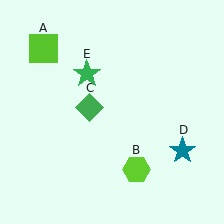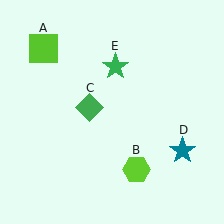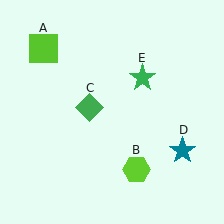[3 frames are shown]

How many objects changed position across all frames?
1 object changed position: green star (object E).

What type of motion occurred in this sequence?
The green star (object E) rotated clockwise around the center of the scene.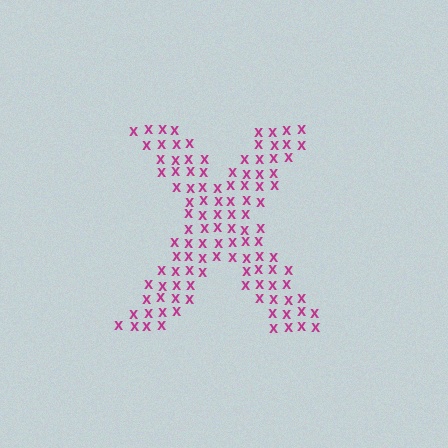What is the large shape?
The large shape is the letter X.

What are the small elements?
The small elements are letter X's.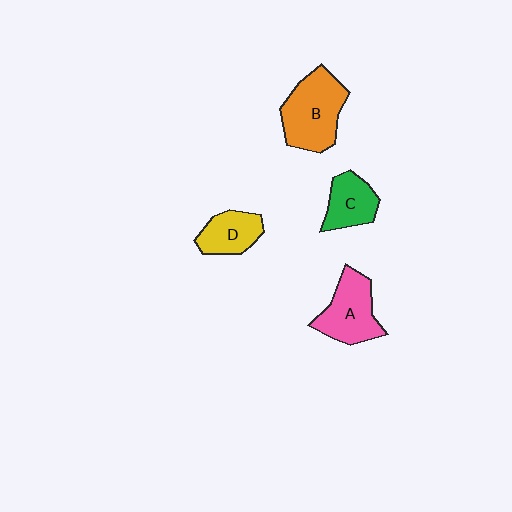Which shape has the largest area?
Shape B (orange).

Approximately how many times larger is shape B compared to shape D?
Approximately 1.7 times.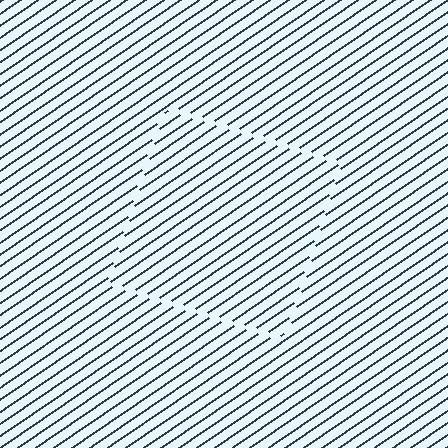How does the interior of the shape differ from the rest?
The interior of the shape contains the same grating, shifted by half a period — the contour is defined by the phase discontinuity where line-ends from the inner and outer gratings abut.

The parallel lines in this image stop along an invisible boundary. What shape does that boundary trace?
An illusory square. The interior of the shape contains the same grating, shifted by half a period — the contour is defined by the phase discontinuity where line-ends from the inner and outer gratings abut.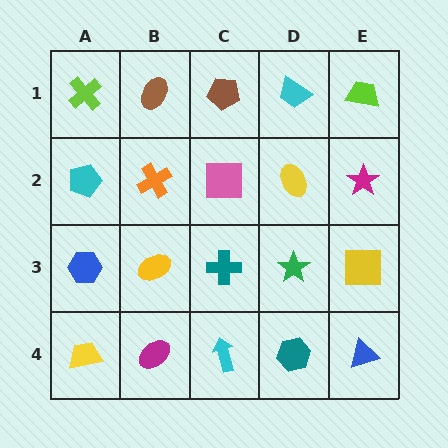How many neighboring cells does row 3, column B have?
4.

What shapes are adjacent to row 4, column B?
A yellow ellipse (row 3, column B), a yellow trapezoid (row 4, column A), a cyan arrow (row 4, column C).